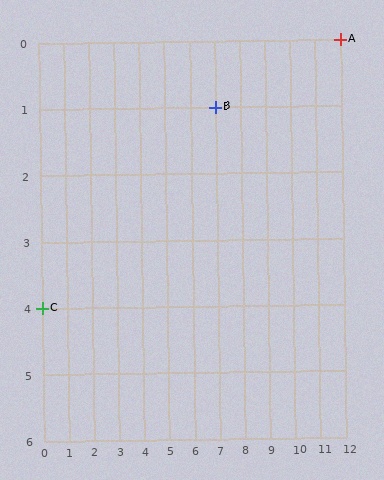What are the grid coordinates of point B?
Point B is at grid coordinates (7, 1).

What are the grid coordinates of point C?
Point C is at grid coordinates (0, 4).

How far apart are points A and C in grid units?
Points A and C are 12 columns and 4 rows apart (about 12.6 grid units diagonally).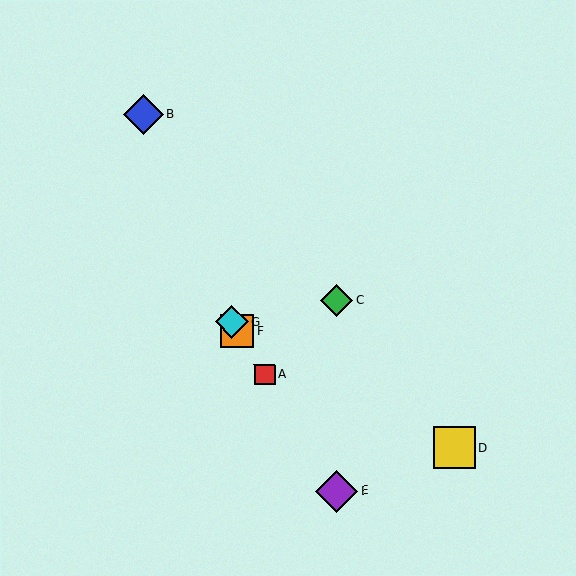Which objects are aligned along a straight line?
Objects A, E, F, G are aligned along a straight line.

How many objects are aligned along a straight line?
4 objects (A, E, F, G) are aligned along a straight line.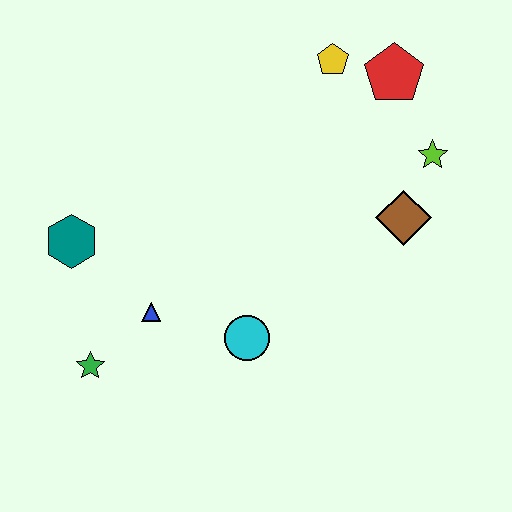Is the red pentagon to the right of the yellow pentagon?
Yes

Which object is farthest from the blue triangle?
The red pentagon is farthest from the blue triangle.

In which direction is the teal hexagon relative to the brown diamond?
The teal hexagon is to the left of the brown diamond.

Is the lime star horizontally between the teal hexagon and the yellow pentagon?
No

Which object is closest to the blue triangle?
The green star is closest to the blue triangle.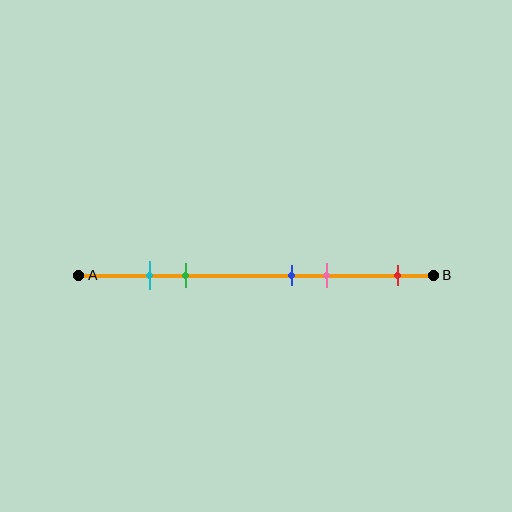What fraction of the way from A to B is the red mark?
The red mark is approximately 90% (0.9) of the way from A to B.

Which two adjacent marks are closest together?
The cyan and green marks are the closest adjacent pair.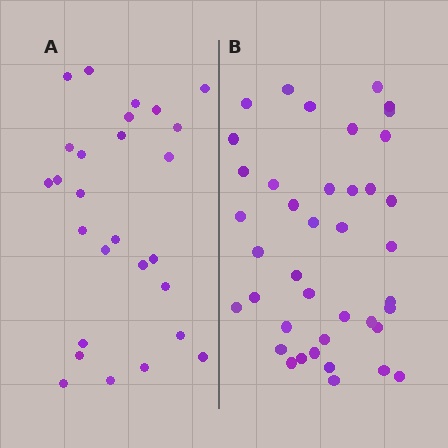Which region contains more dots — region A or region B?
Region B (the right region) has more dots.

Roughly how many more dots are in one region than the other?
Region B has approximately 15 more dots than region A.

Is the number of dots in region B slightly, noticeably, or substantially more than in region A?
Region B has substantially more. The ratio is roughly 1.5 to 1.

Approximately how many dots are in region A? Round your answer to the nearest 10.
About 30 dots. (The exact count is 27, which rounds to 30.)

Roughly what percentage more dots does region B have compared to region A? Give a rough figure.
About 50% more.